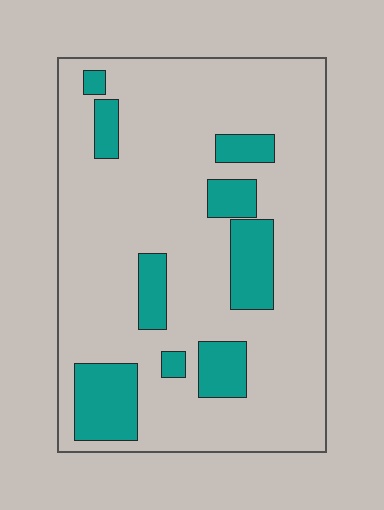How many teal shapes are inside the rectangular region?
9.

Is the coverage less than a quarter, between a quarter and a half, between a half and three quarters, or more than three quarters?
Less than a quarter.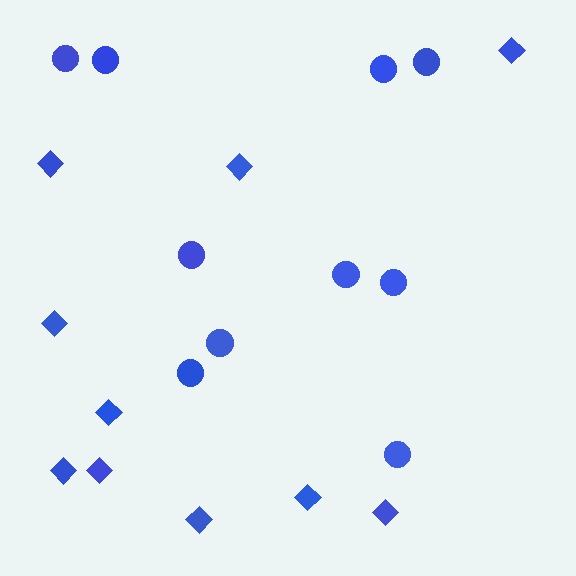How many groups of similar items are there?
There are 2 groups: one group of circles (10) and one group of diamonds (10).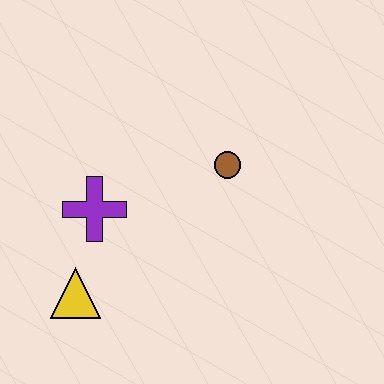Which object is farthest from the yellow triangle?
The brown circle is farthest from the yellow triangle.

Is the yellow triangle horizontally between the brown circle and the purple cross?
No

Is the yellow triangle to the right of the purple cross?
No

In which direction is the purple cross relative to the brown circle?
The purple cross is to the left of the brown circle.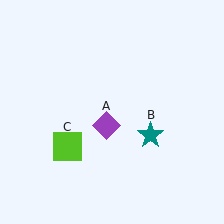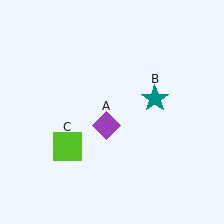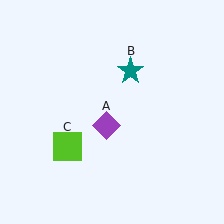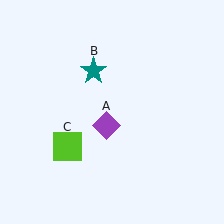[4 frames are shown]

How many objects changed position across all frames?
1 object changed position: teal star (object B).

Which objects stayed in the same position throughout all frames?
Purple diamond (object A) and lime square (object C) remained stationary.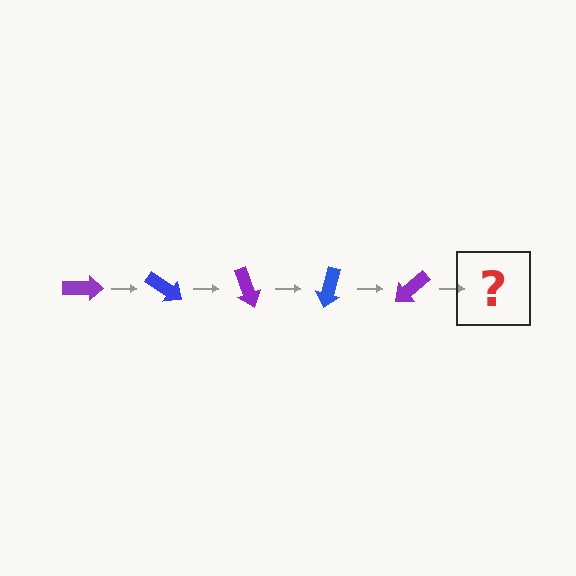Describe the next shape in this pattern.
It should be a blue arrow, rotated 175 degrees from the start.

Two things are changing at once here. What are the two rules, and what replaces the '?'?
The two rules are that it rotates 35 degrees each step and the color cycles through purple and blue. The '?' should be a blue arrow, rotated 175 degrees from the start.